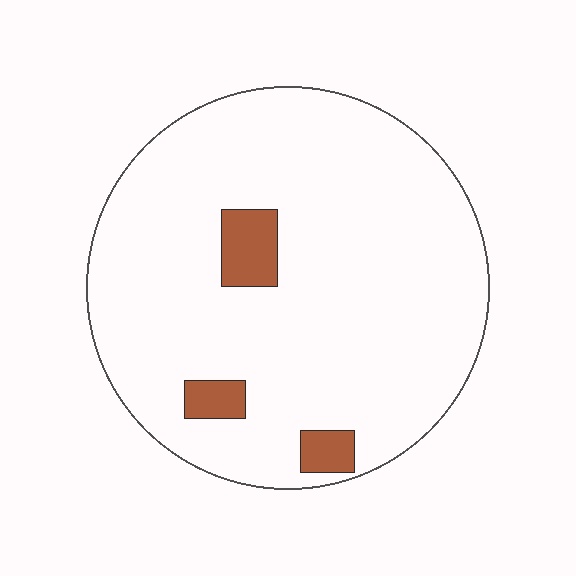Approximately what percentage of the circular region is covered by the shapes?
Approximately 5%.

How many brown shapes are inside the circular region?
3.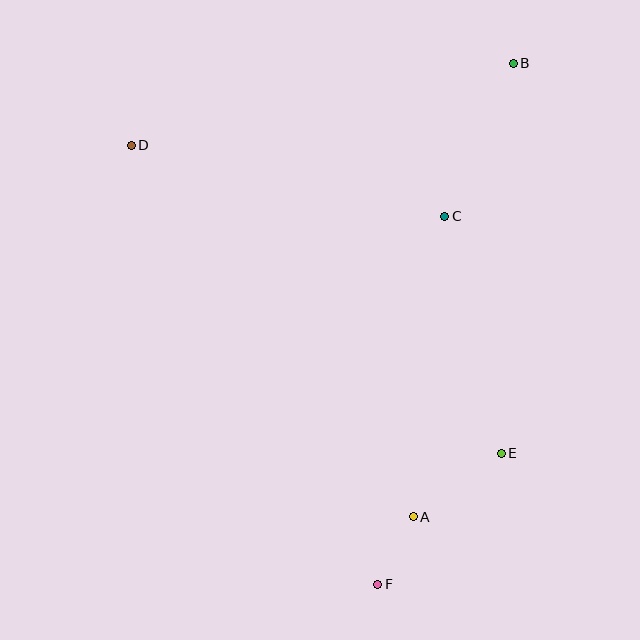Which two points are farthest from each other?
Points B and F are farthest from each other.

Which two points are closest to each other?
Points A and F are closest to each other.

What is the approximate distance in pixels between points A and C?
The distance between A and C is approximately 302 pixels.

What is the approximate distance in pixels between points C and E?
The distance between C and E is approximately 243 pixels.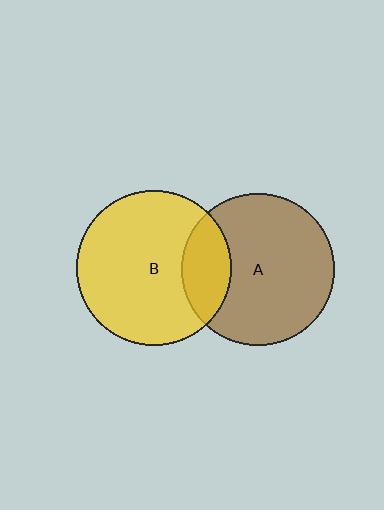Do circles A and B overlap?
Yes.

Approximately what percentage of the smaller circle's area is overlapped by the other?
Approximately 20%.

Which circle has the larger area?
Circle B (yellow).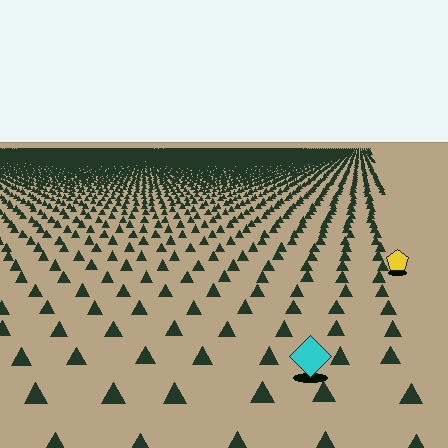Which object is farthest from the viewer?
The yellow pentagon is farthest from the viewer. It appears smaller and the ground texture around it is denser.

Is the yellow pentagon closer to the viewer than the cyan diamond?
No. The cyan diamond is closer — you can tell from the texture gradient: the ground texture is coarser near it.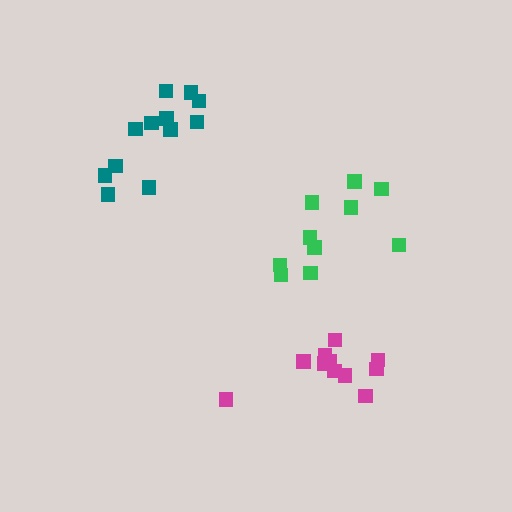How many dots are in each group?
Group 1: 12 dots, Group 2: 10 dots, Group 3: 11 dots (33 total).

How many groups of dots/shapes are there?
There are 3 groups.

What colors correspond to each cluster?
The clusters are colored: teal, green, magenta.